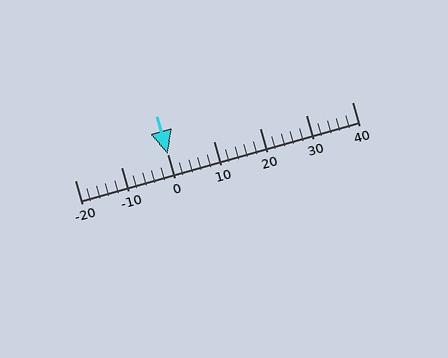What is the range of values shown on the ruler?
The ruler shows values from -20 to 40.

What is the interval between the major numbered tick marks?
The major tick marks are spaced 10 units apart.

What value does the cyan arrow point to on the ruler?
The cyan arrow points to approximately 0.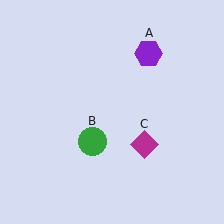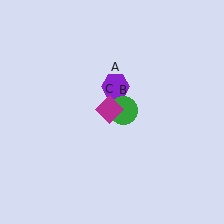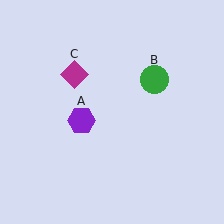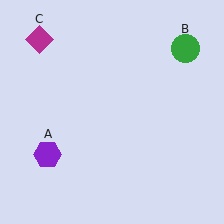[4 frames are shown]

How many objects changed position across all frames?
3 objects changed position: purple hexagon (object A), green circle (object B), magenta diamond (object C).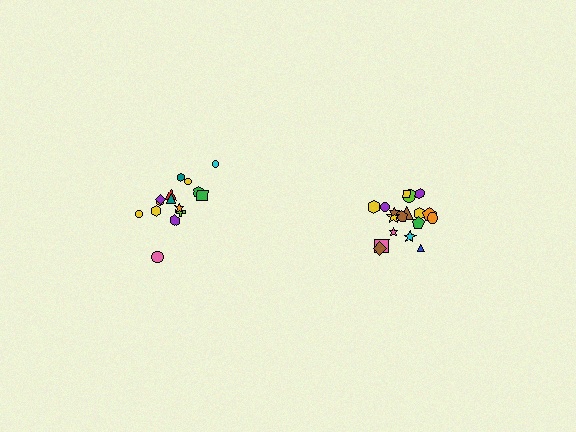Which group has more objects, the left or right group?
The right group.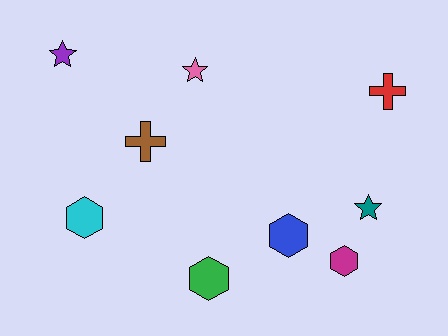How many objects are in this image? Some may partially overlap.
There are 9 objects.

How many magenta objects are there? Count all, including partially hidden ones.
There is 1 magenta object.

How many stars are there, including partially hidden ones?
There are 3 stars.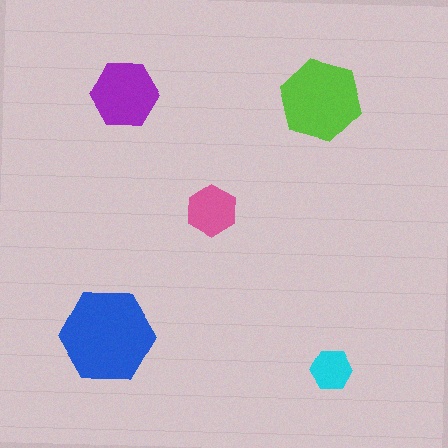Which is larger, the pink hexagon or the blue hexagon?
The blue one.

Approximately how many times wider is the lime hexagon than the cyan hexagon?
About 2 times wider.